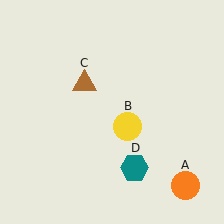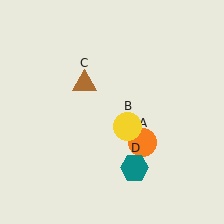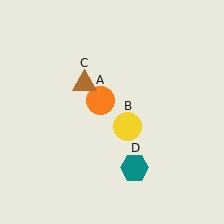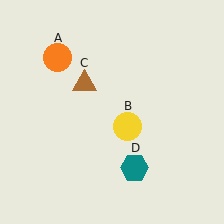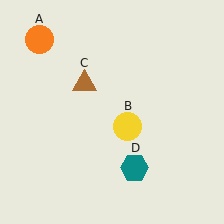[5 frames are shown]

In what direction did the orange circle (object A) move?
The orange circle (object A) moved up and to the left.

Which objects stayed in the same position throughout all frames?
Yellow circle (object B) and brown triangle (object C) and teal hexagon (object D) remained stationary.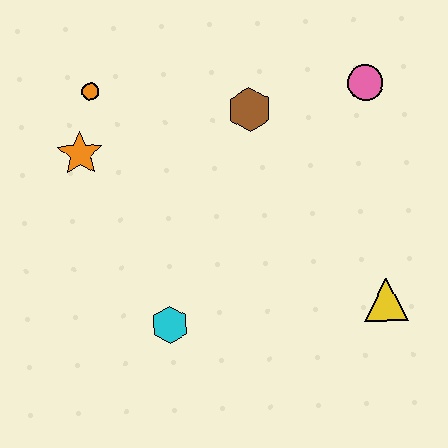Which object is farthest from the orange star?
The yellow triangle is farthest from the orange star.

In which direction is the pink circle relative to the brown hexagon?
The pink circle is to the right of the brown hexagon.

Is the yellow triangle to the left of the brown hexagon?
No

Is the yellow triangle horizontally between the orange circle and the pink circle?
No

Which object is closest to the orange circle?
The orange star is closest to the orange circle.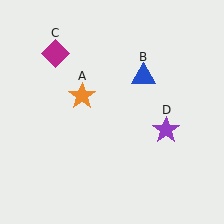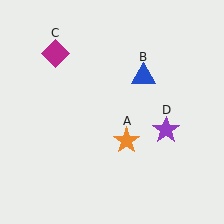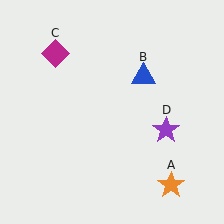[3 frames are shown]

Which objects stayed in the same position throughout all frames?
Blue triangle (object B) and magenta diamond (object C) and purple star (object D) remained stationary.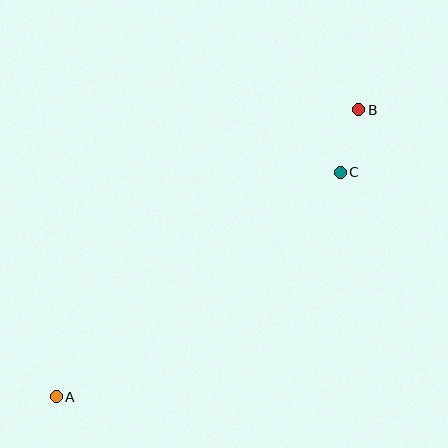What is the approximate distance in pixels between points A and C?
The distance between A and C is approximately 362 pixels.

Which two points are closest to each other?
Points B and C are closest to each other.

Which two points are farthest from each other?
Points A and B are farthest from each other.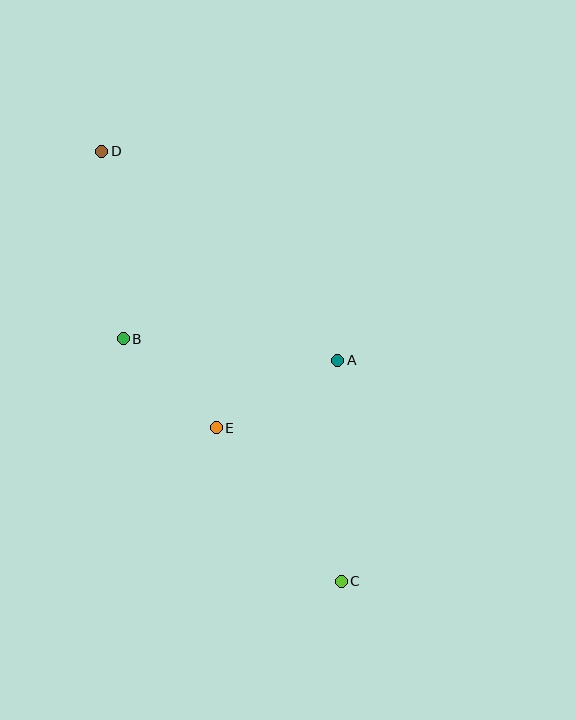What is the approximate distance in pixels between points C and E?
The distance between C and E is approximately 198 pixels.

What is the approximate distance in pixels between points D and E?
The distance between D and E is approximately 299 pixels.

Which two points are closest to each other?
Points B and E are closest to each other.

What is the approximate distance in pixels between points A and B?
The distance between A and B is approximately 216 pixels.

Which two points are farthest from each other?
Points C and D are farthest from each other.